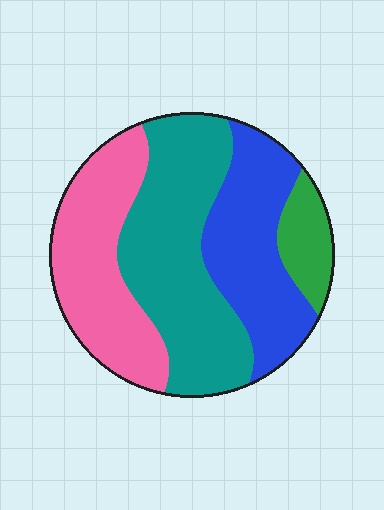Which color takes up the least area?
Green, at roughly 10%.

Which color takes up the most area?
Teal, at roughly 35%.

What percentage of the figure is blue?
Blue covers roughly 25% of the figure.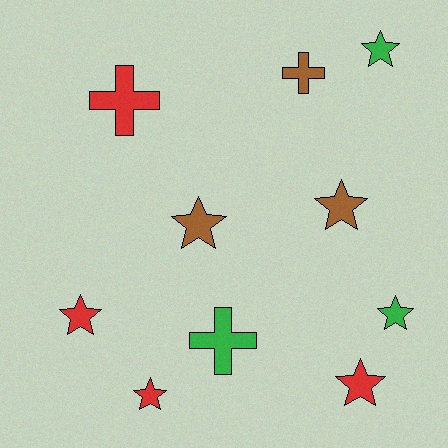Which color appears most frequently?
Red, with 4 objects.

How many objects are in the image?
There are 10 objects.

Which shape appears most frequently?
Star, with 7 objects.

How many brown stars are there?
There are 2 brown stars.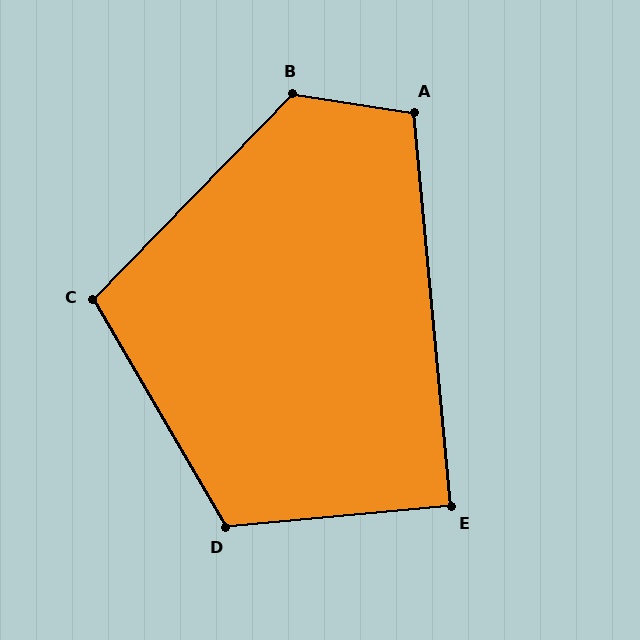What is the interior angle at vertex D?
Approximately 115 degrees (obtuse).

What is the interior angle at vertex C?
Approximately 106 degrees (obtuse).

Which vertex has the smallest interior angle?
E, at approximately 90 degrees.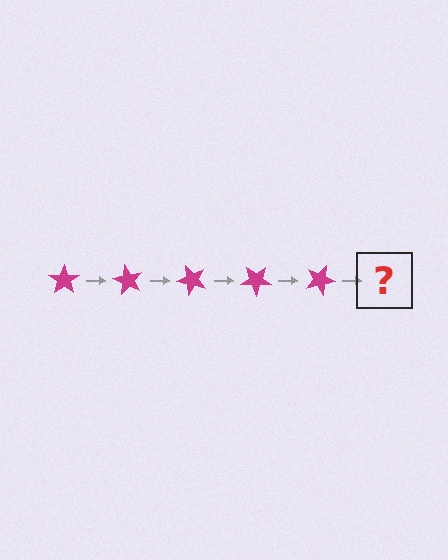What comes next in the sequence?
The next element should be a magenta star rotated 300 degrees.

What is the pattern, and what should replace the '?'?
The pattern is that the star rotates 60 degrees each step. The '?' should be a magenta star rotated 300 degrees.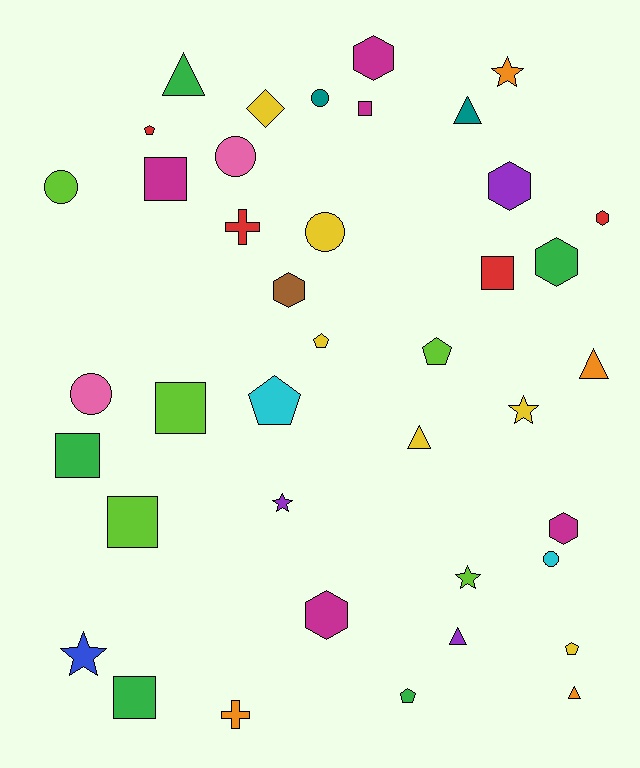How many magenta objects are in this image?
There are 5 magenta objects.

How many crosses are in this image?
There are 2 crosses.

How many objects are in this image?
There are 40 objects.